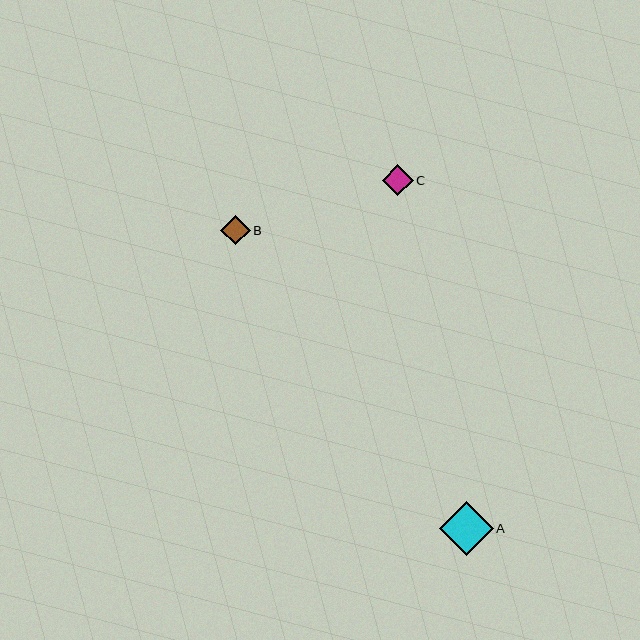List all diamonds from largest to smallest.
From largest to smallest: A, C, B.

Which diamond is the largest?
Diamond A is the largest with a size of approximately 54 pixels.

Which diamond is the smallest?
Diamond B is the smallest with a size of approximately 30 pixels.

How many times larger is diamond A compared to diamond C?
Diamond A is approximately 1.8 times the size of diamond C.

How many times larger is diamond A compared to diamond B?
Diamond A is approximately 1.8 times the size of diamond B.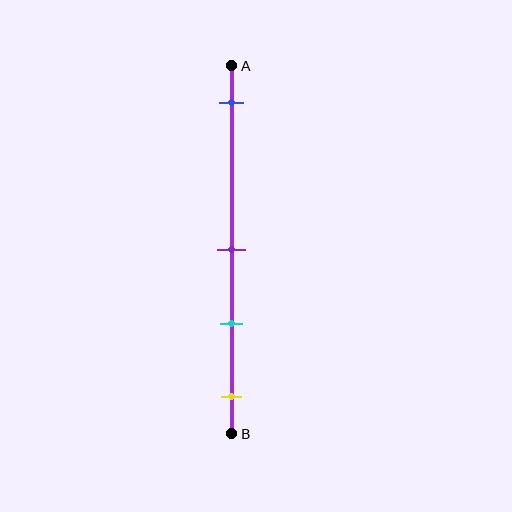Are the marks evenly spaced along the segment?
No, the marks are not evenly spaced.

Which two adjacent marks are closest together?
The purple and cyan marks are the closest adjacent pair.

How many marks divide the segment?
There are 4 marks dividing the segment.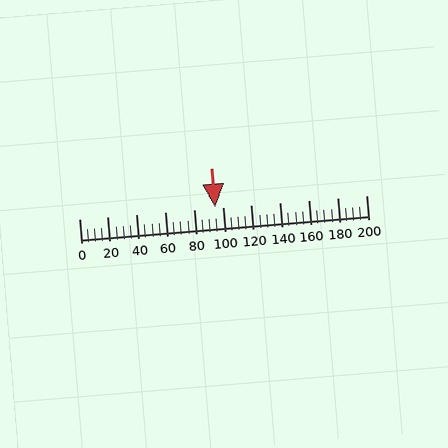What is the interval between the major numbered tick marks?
The major tick marks are spaced 20 units apart.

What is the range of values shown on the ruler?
The ruler shows values from 0 to 200.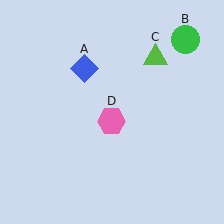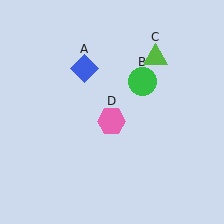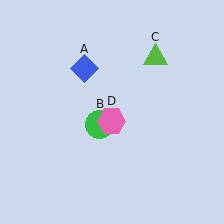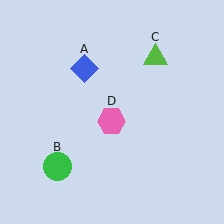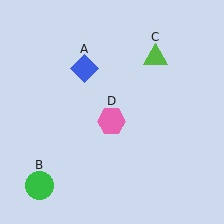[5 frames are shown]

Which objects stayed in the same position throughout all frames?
Blue diamond (object A) and lime triangle (object C) and pink hexagon (object D) remained stationary.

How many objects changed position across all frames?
1 object changed position: green circle (object B).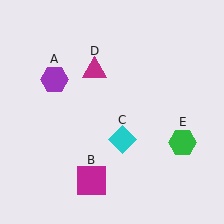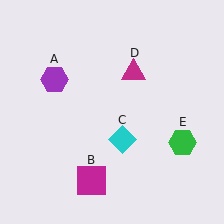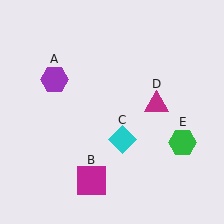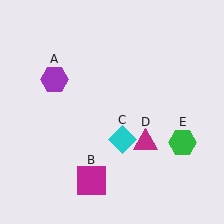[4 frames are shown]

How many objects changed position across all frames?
1 object changed position: magenta triangle (object D).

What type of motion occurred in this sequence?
The magenta triangle (object D) rotated clockwise around the center of the scene.